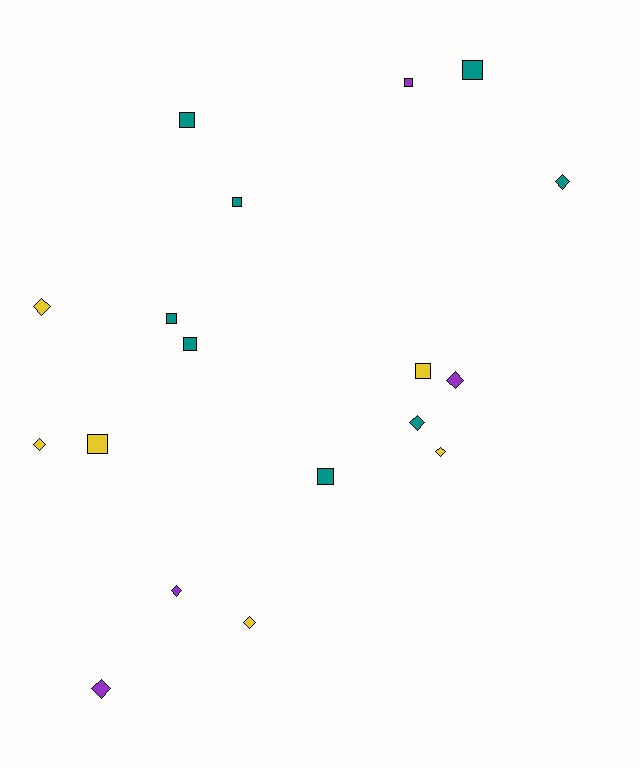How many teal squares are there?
There are 6 teal squares.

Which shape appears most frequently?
Diamond, with 9 objects.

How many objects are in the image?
There are 18 objects.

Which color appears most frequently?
Teal, with 8 objects.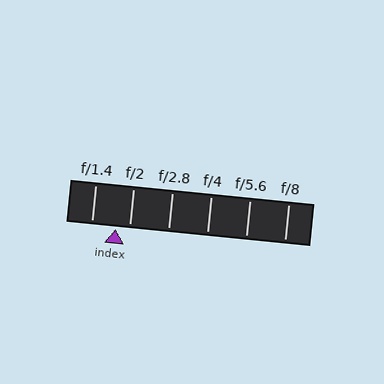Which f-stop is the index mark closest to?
The index mark is closest to f/2.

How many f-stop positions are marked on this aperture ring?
There are 6 f-stop positions marked.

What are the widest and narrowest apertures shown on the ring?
The widest aperture shown is f/1.4 and the narrowest is f/8.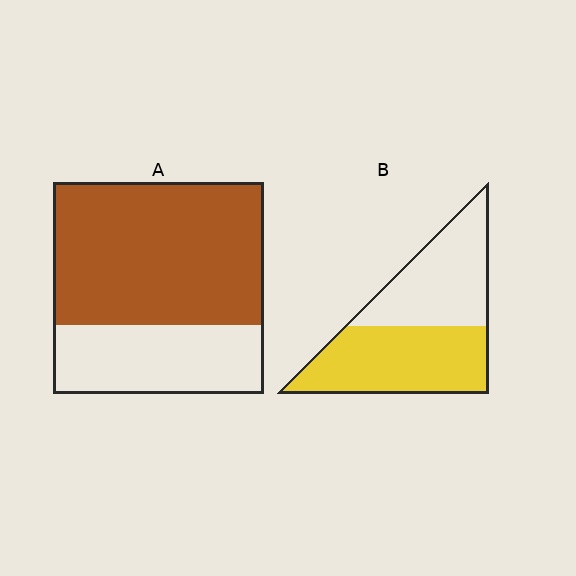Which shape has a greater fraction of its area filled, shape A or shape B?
Shape A.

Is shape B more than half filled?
Roughly half.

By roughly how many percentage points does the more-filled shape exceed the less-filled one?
By roughly 15 percentage points (A over B).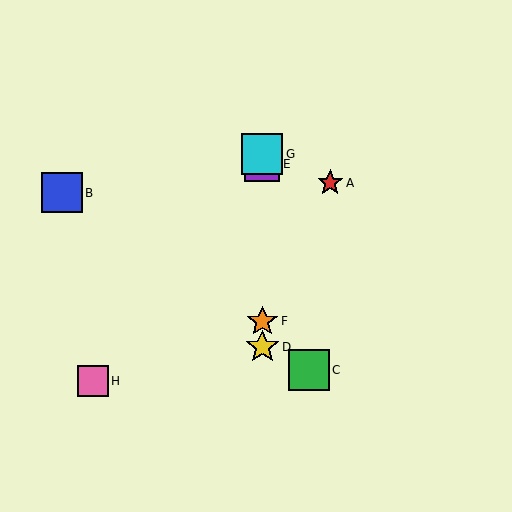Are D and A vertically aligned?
No, D is at x≈262 and A is at x≈330.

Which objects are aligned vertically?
Objects D, E, F, G are aligned vertically.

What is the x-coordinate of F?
Object F is at x≈262.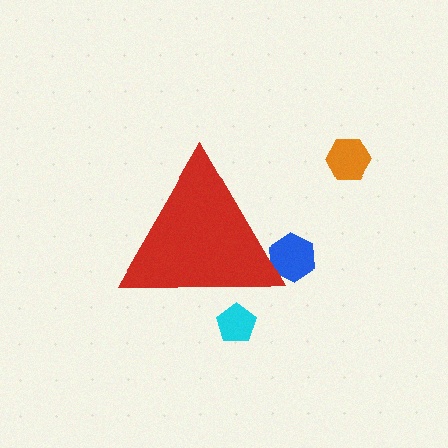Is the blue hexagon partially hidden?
Yes, the blue hexagon is partially hidden behind the red triangle.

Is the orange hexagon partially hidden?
No, the orange hexagon is fully visible.